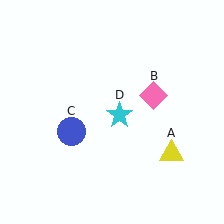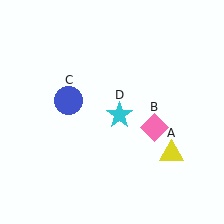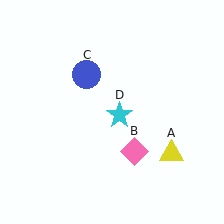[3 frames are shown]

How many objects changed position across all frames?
2 objects changed position: pink diamond (object B), blue circle (object C).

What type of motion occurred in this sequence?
The pink diamond (object B), blue circle (object C) rotated clockwise around the center of the scene.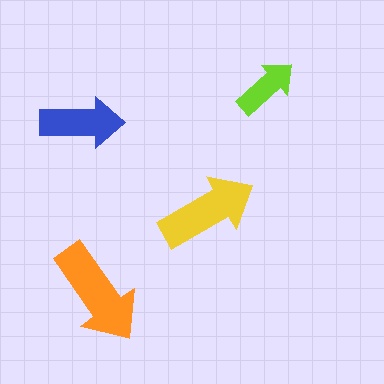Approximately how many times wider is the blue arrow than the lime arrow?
About 1.5 times wider.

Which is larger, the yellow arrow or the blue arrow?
The yellow one.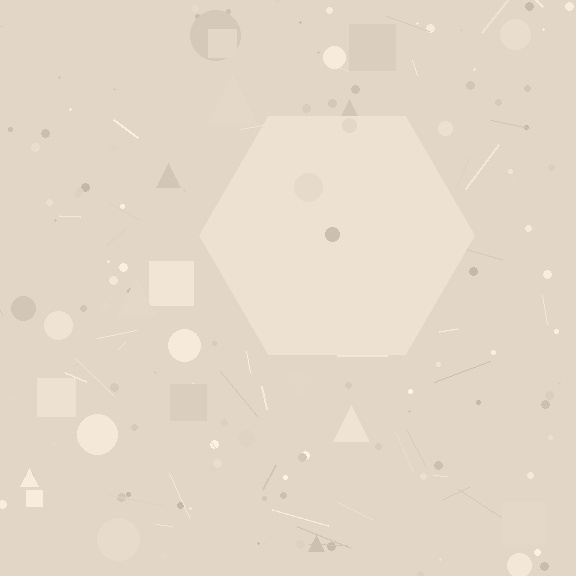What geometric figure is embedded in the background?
A hexagon is embedded in the background.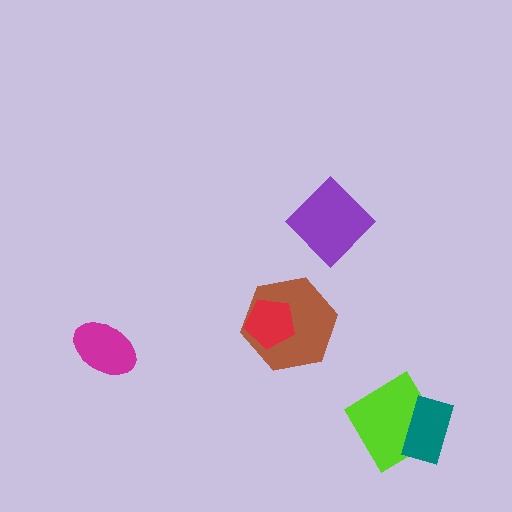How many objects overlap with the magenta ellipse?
0 objects overlap with the magenta ellipse.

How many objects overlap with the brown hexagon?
1 object overlaps with the brown hexagon.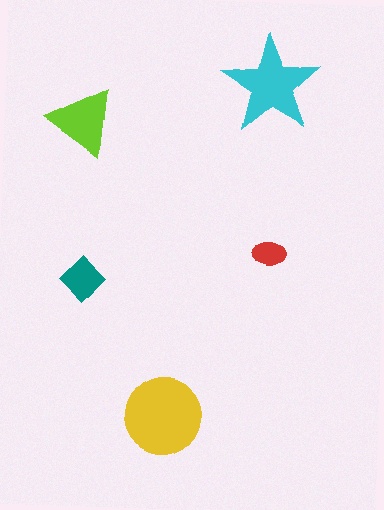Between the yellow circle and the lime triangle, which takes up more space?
The yellow circle.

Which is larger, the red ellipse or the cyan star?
The cyan star.